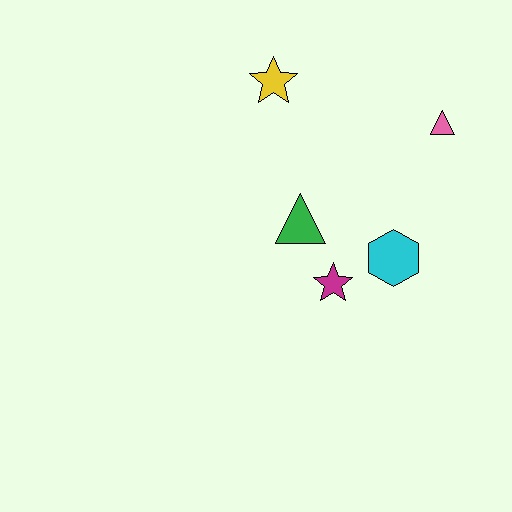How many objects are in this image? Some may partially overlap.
There are 5 objects.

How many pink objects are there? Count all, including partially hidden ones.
There is 1 pink object.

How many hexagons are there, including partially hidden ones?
There is 1 hexagon.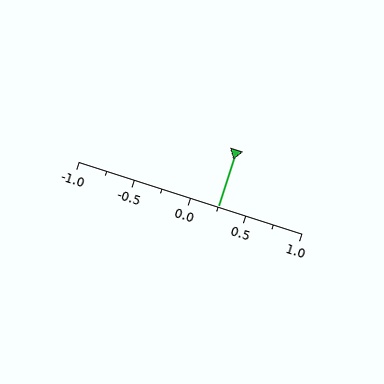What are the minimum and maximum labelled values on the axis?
The axis runs from -1.0 to 1.0.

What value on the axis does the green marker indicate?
The marker indicates approximately 0.25.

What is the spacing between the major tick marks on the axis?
The major ticks are spaced 0.5 apart.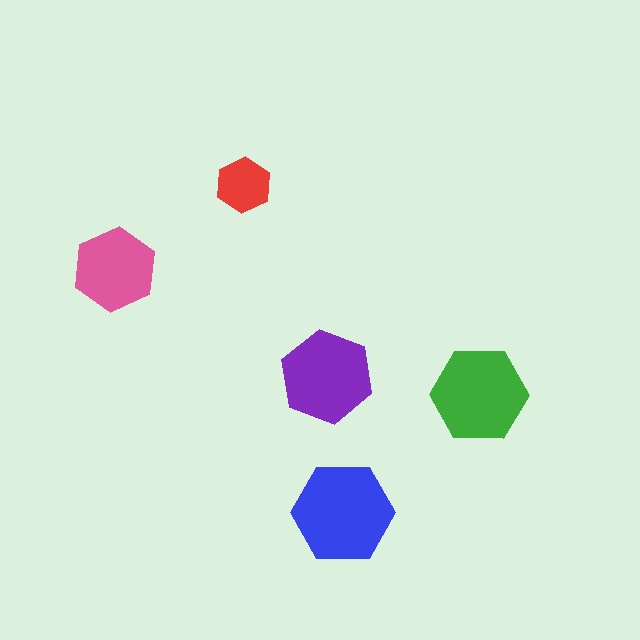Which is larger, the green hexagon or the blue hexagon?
The blue one.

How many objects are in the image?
There are 5 objects in the image.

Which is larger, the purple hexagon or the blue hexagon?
The blue one.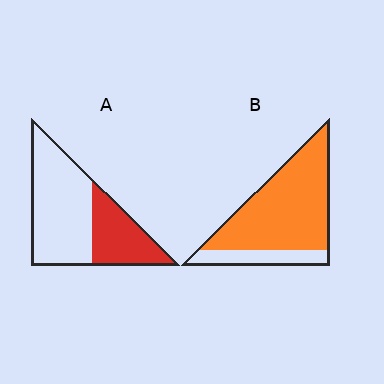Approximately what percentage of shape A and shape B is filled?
A is approximately 35% and B is approximately 80%.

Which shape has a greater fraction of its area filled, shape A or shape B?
Shape B.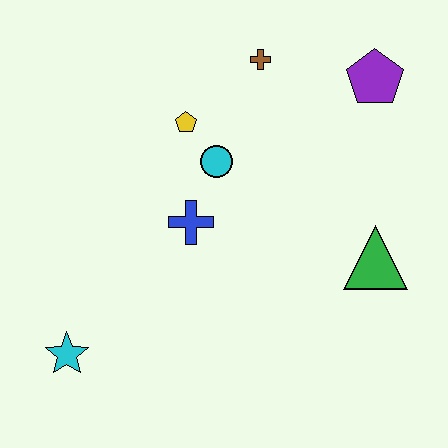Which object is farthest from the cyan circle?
The cyan star is farthest from the cyan circle.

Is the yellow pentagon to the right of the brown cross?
No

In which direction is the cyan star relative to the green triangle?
The cyan star is to the left of the green triangle.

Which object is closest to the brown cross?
The yellow pentagon is closest to the brown cross.